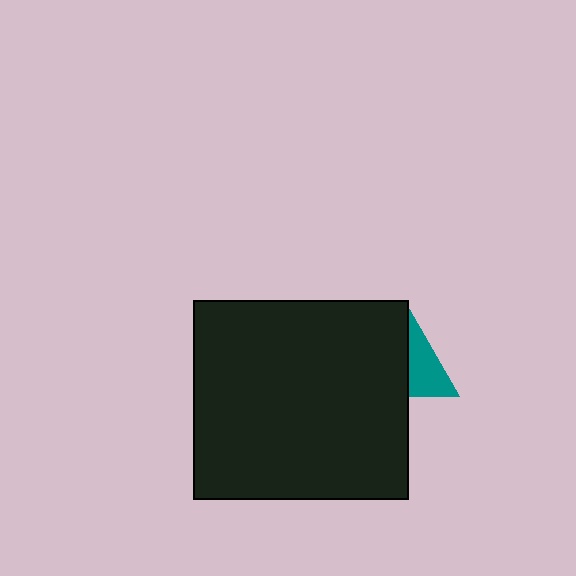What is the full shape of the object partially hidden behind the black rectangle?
The partially hidden object is a teal triangle.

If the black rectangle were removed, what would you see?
You would see the complete teal triangle.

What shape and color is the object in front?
The object in front is a black rectangle.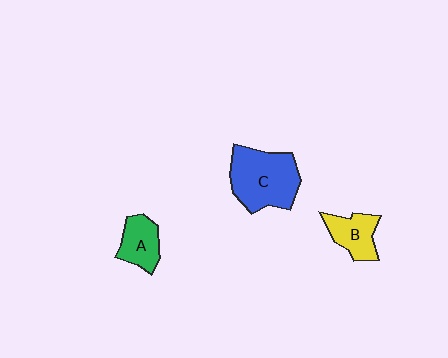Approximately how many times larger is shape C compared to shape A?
Approximately 2.0 times.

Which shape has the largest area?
Shape C (blue).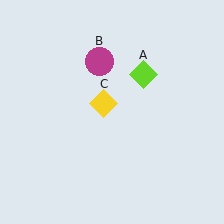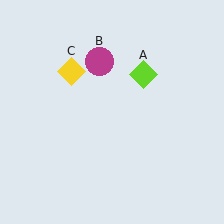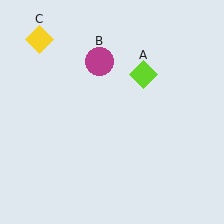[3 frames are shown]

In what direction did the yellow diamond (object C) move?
The yellow diamond (object C) moved up and to the left.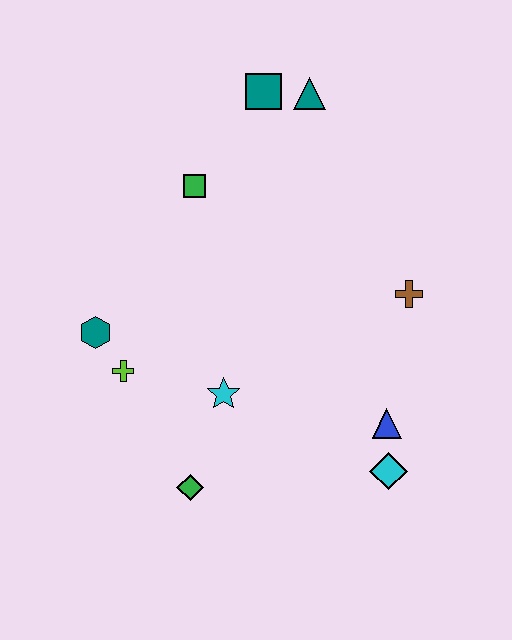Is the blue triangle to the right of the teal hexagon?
Yes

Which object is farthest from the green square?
The cyan diamond is farthest from the green square.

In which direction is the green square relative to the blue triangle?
The green square is above the blue triangle.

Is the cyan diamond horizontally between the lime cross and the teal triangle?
No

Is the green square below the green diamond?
No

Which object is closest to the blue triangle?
The cyan diamond is closest to the blue triangle.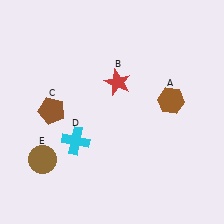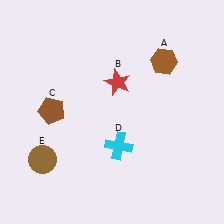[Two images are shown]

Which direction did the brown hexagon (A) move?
The brown hexagon (A) moved up.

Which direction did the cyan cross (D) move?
The cyan cross (D) moved right.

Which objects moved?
The objects that moved are: the brown hexagon (A), the cyan cross (D).